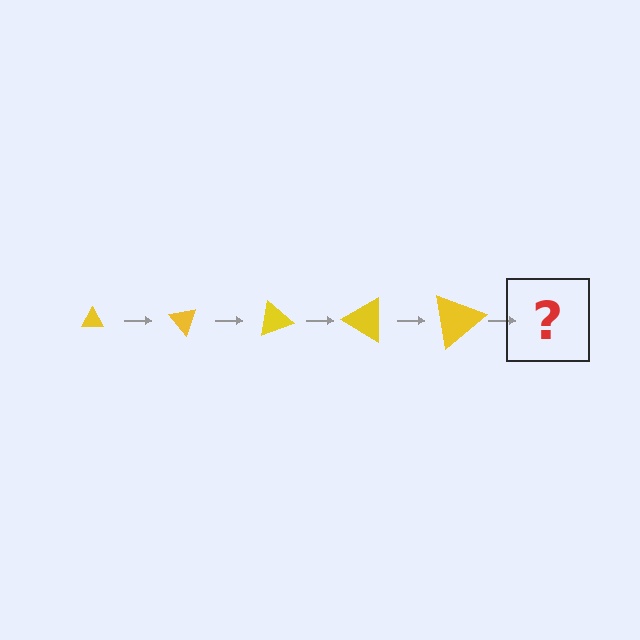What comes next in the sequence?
The next element should be a triangle, larger than the previous one and rotated 250 degrees from the start.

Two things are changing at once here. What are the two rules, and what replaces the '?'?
The two rules are that the triangle grows larger each step and it rotates 50 degrees each step. The '?' should be a triangle, larger than the previous one and rotated 250 degrees from the start.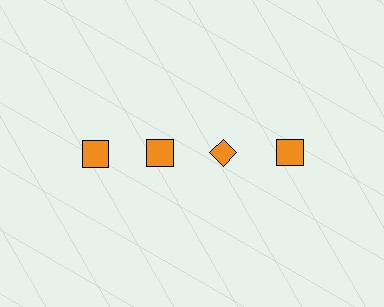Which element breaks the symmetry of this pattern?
The orange diamond in the top row, center column breaks the symmetry. All other shapes are orange squares.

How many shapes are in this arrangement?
There are 4 shapes arranged in a grid pattern.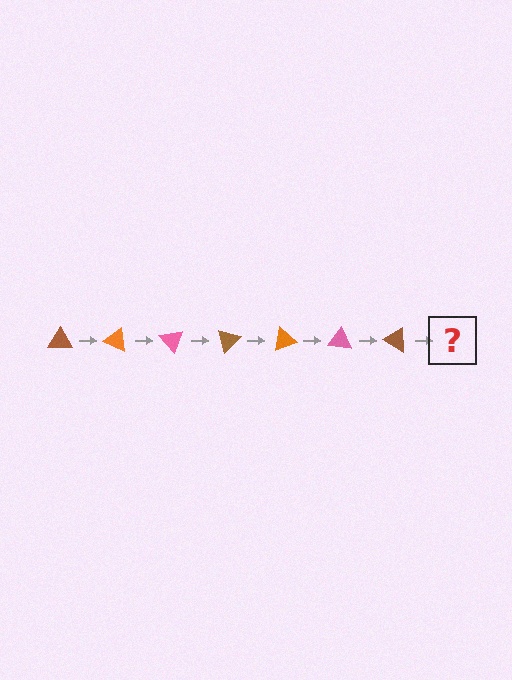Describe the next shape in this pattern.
It should be an orange triangle, rotated 175 degrees from the start.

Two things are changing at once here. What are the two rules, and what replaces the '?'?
The two rules are that it rotates 25 degrees each step and the color cycles through brown, orange, and pink. The '?' should be an orange triangle, rotated 175 degrees from the start.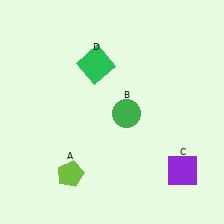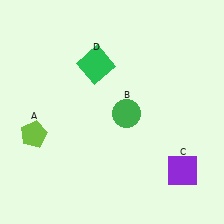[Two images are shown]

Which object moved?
The lime pentagon (A) moved up.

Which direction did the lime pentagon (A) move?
The lime pentagon (A) moved up.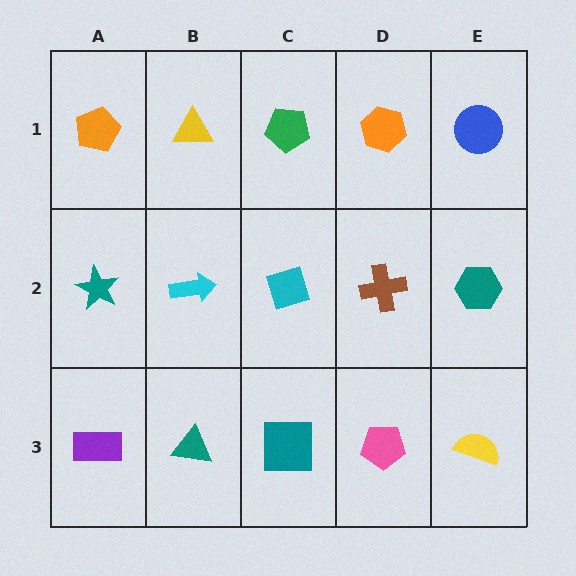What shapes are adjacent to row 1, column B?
A cyan arrow (row 2, column B), an orange pentagon (row 1, column A), a green pentagon (row 1, column C).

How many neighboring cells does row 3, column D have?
3.